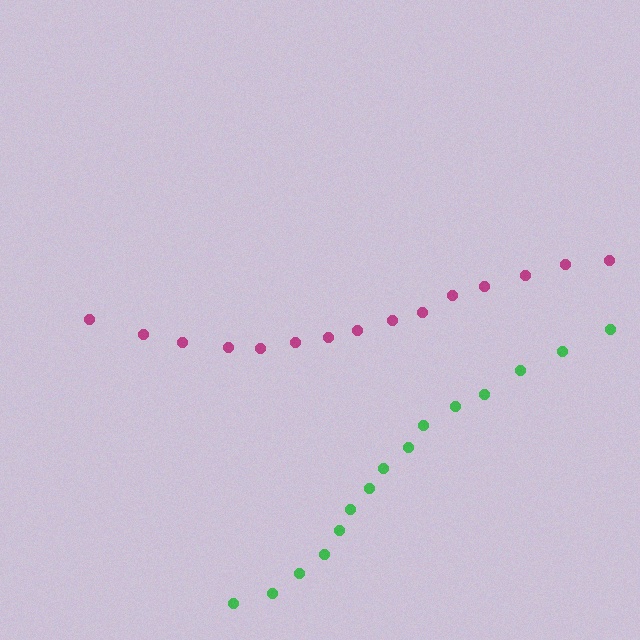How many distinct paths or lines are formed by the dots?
There are 2 distinct paths.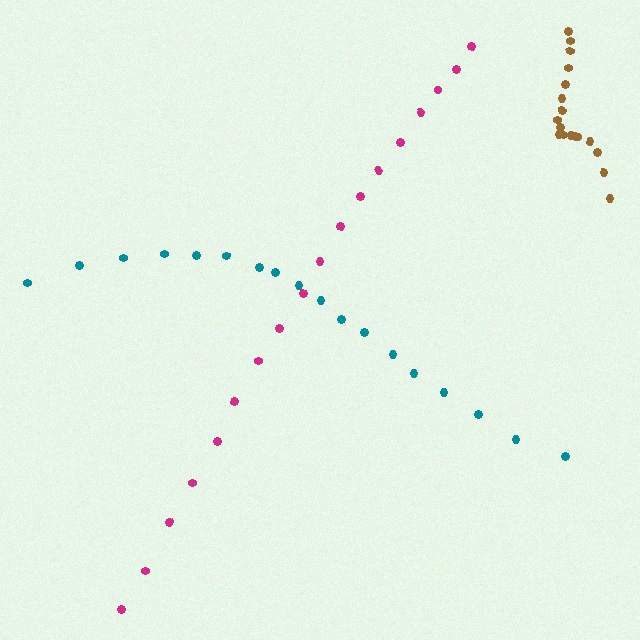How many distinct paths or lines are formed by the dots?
There are 3 distinct paths.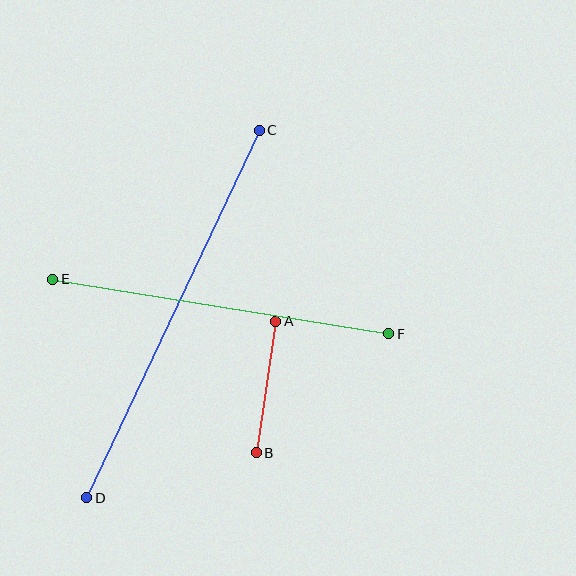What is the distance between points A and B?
The distance is approximately 133 pixels.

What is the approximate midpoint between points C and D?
The midpoint is at approximately (173, 314) pixels.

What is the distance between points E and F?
The distance is approximately 341 pixels.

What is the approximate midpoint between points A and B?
The midpoint is at approximately (266, 387) pixels.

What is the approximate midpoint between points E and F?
The midpoint is at approximately (221, 307) pixels.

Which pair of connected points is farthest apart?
Points C and D are farthest apart.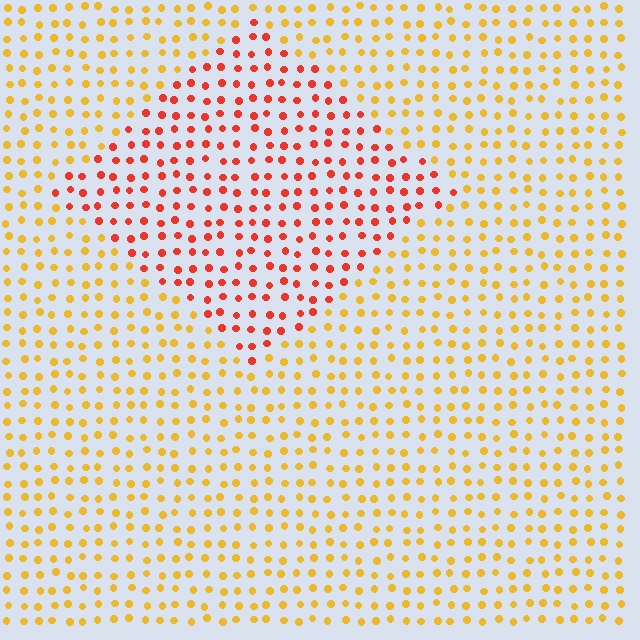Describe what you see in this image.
The image is filled with small yellow elements in a uniform arrangement. A diamond-shaped region is visible where the elements are tinted to a slightly different hue, forming a subtle color boundary.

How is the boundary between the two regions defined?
The boundary is defined purely by a slight shift in hue (about 42 degrees). Spacing, size, and orientation are identical on both sides.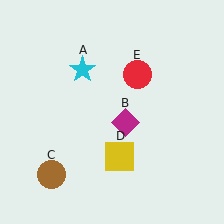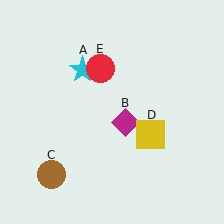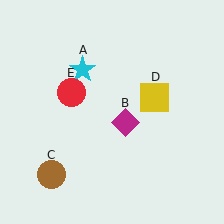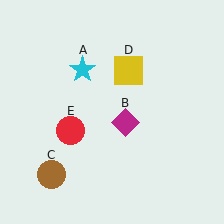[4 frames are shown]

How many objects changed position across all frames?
2 objects changed position: yellow square (object D), red circle (object E).